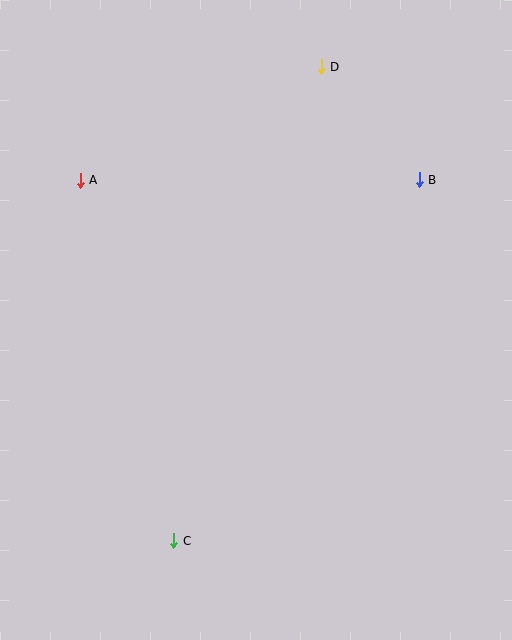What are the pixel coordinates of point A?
Point A is at (80, 180).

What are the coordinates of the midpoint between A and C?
The midpoint between A and C is at (127, 361).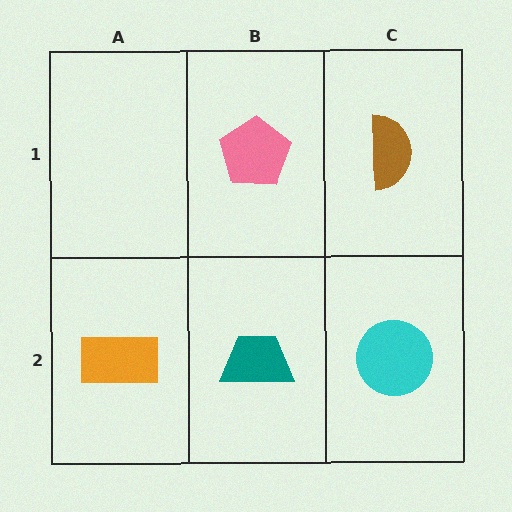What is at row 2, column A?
An orange rectangle.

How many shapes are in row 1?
2 shapes.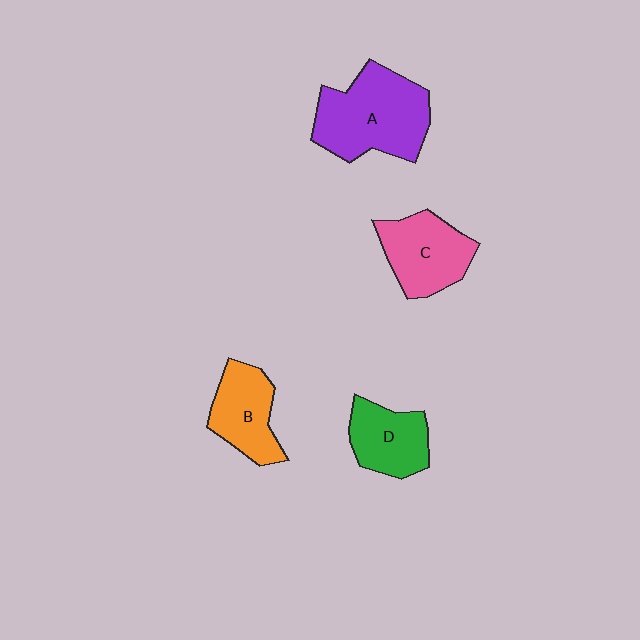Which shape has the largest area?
Shape A (purple).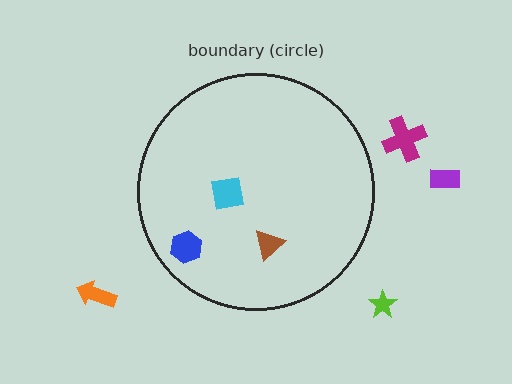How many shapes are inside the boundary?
3 inside, 4 outside.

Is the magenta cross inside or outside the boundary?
Outside.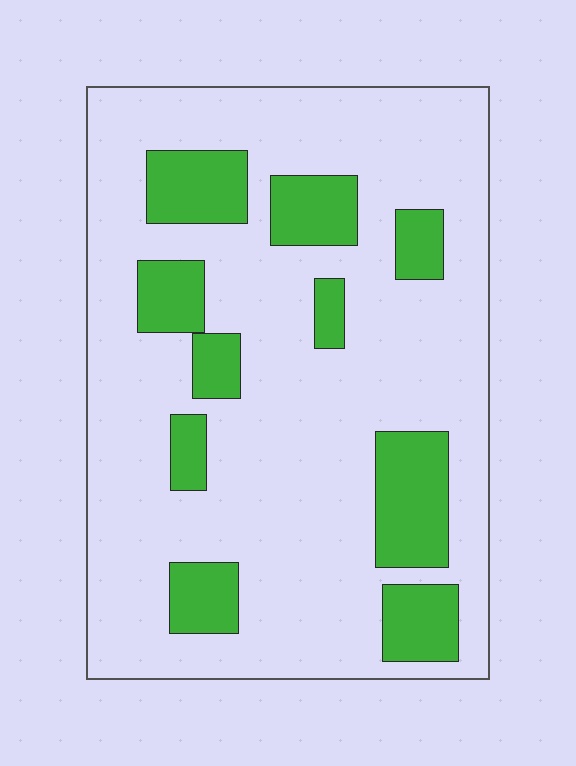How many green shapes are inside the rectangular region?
10.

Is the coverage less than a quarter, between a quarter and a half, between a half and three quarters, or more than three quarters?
Less than a quarter.